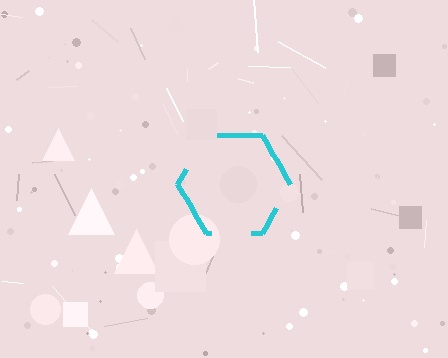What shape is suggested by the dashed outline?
The dashed outline suggests a hexagon.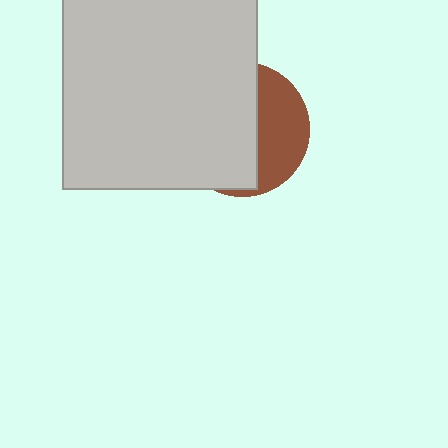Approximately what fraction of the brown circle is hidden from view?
Roughly 62% of the brown circle is hidden behind the light gray square.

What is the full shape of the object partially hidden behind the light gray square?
The partially hidden object is a brown circle.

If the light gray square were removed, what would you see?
You would see the complete brown circle.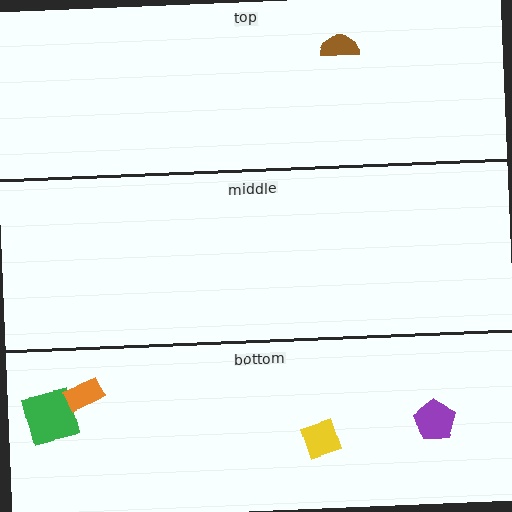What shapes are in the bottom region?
The purple pentagon, the green square, the yellow diamond, the orange rectangle.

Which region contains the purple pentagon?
The bottom region.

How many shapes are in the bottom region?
4.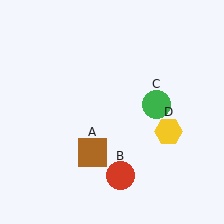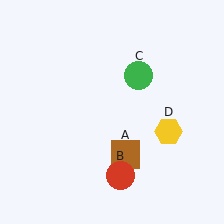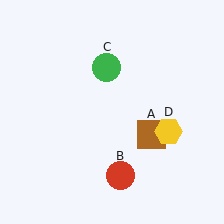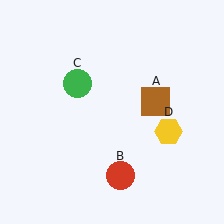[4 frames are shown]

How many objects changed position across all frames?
2 objects changed position: brown square (object A), green circle (object C).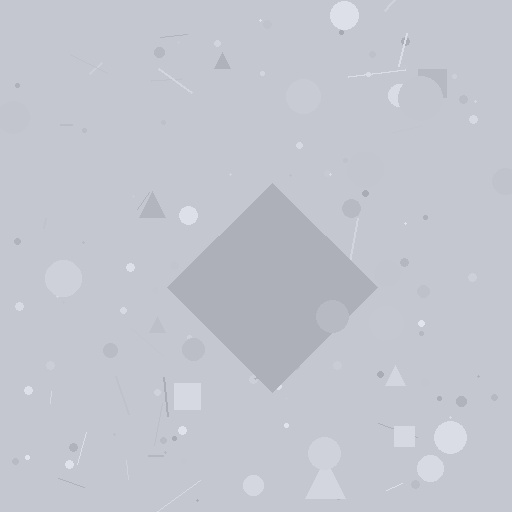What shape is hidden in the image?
A diamond is hidden in the image.